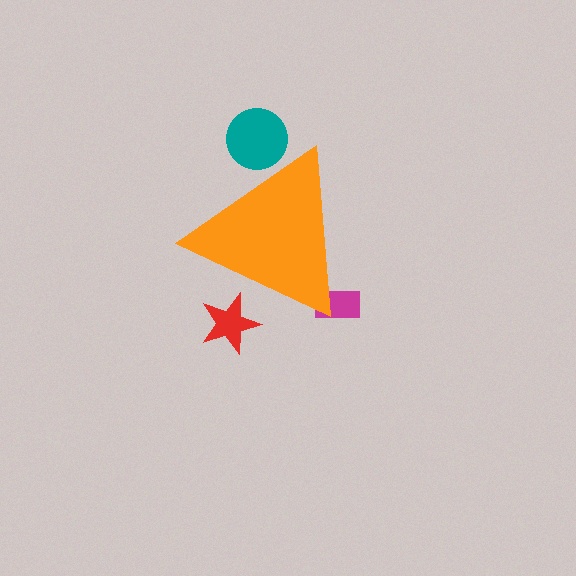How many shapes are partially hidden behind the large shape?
3 shapes are partially hidden.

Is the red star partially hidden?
Yes, the red star is partially hidden behind the orange triangle.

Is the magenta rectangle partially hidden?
Yes, the magenta rectangle is partially hidden behind the orange triangle.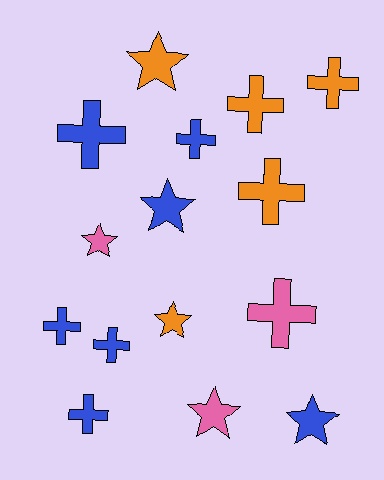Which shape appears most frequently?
Cross, with 9 objects.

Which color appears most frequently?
Blue, with 7 objects.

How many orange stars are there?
There are 2 orange stars.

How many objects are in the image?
There are 15 objects.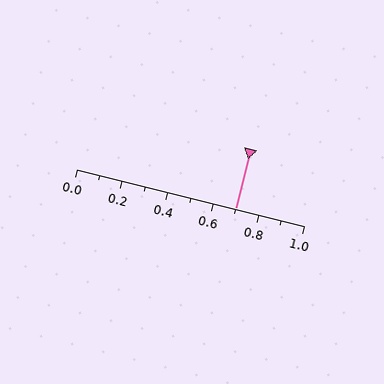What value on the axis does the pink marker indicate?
The marker indicates approximately 0.7.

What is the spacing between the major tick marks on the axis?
The major ticks are spaced 0.2 apart.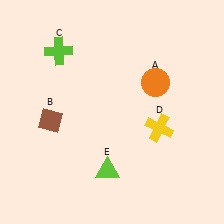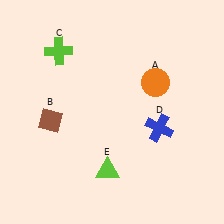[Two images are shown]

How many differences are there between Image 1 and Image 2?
There is 1 difference between the two images.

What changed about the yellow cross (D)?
In Image 1, D is yellow. In Image 2, it changed to blue.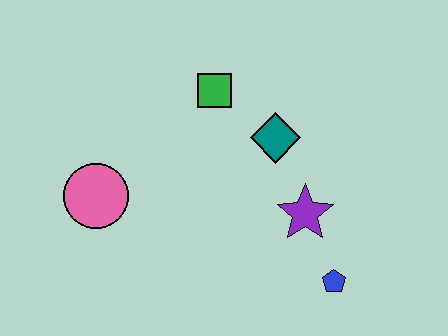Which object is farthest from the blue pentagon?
The pink circle is farthest from the blue pentagon.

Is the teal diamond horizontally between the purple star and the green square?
Yes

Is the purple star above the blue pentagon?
Yes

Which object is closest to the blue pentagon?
The purple star is closest to the blue pentagon.